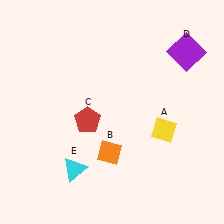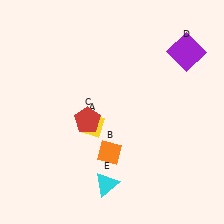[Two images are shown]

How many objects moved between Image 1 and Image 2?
2 objects moved between the two images.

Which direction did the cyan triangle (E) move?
The cyan triangle (E) moved right.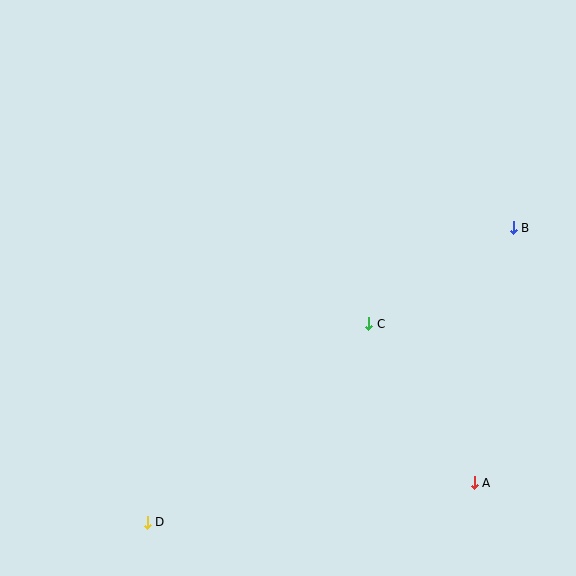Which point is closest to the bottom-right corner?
Point A is closest to the bottom-right corner.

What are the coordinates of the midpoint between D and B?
The midpoint between D and B is at (330, 375).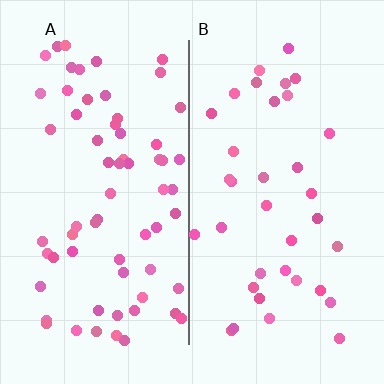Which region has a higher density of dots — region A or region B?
A (the left).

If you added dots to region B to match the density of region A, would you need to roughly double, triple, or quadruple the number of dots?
Approximately double.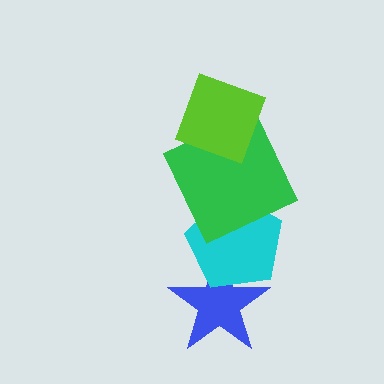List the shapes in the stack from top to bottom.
From top to bottom: the lime diamond, the green square, the cyan pentagon, the blue star.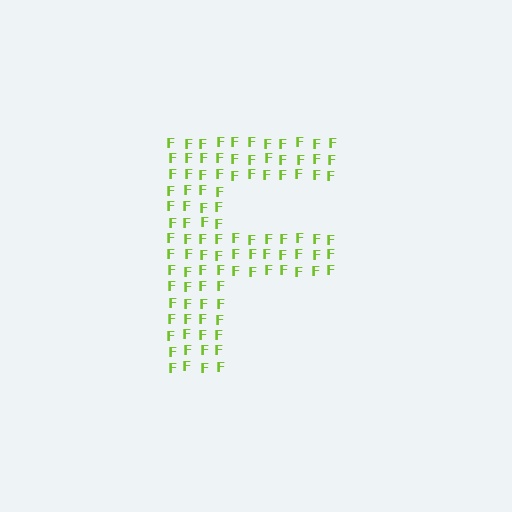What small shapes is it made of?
It is made of small letter F's.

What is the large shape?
The large shape is the letter F.